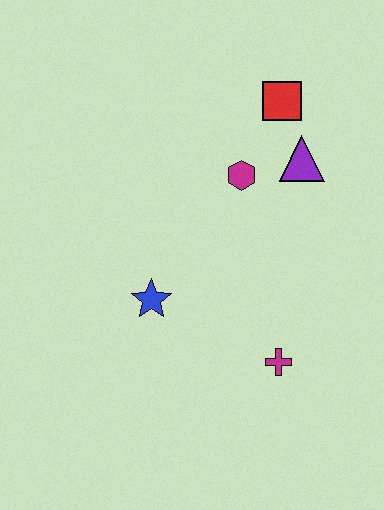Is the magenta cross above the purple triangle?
No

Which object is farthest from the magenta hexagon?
The magenta cross is farthest from the magenta hexagon.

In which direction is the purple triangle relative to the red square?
The purple triangle is below the red square.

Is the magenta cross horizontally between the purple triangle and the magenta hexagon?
Yes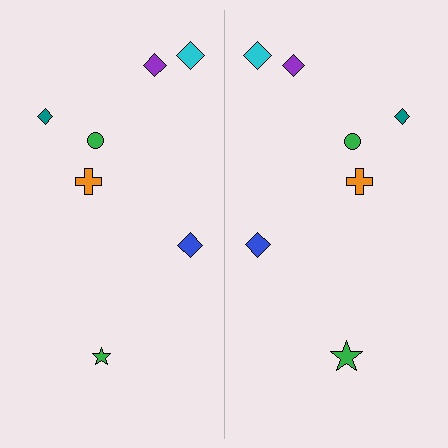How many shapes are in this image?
There are 14 shapes in this image.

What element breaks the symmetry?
The green star on the right side has a different size than its mirror counterpart.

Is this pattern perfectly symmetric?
No, the pattern is not perfectly symmetric. The green star on the right side has a different size than its mirror counterpart.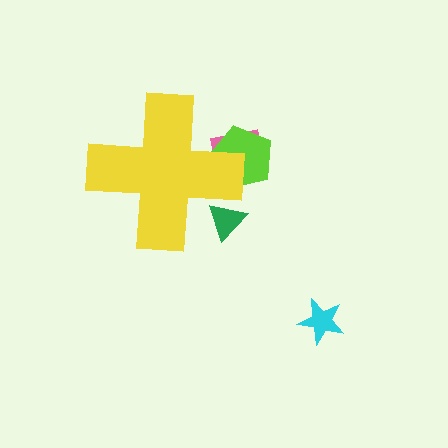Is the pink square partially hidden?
Yes, the pink square is partially hidden behind the yellow cross.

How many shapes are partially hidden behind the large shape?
3 shapes are partially hidden.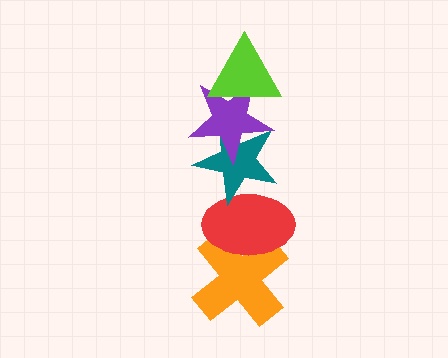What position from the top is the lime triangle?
The lime triangle is 1st from the top.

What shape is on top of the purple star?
The lime triangle is on top of the purple star.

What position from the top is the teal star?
The teal star is 3rd from the top.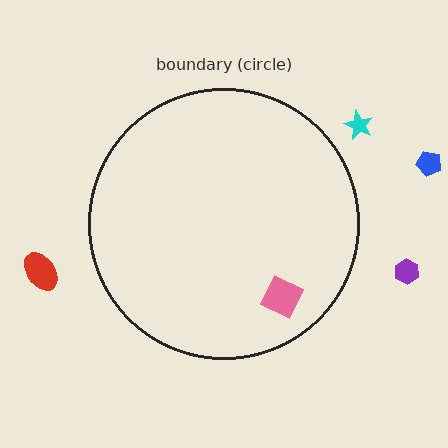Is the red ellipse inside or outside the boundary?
Outside.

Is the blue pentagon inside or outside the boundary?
Outside.